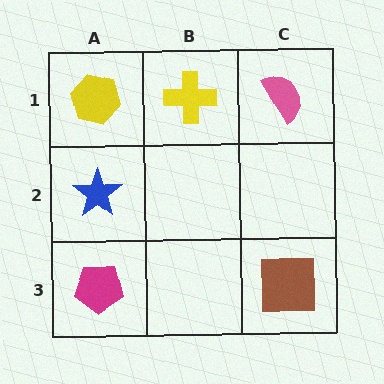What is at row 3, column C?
A brown square.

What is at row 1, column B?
A yellow cross.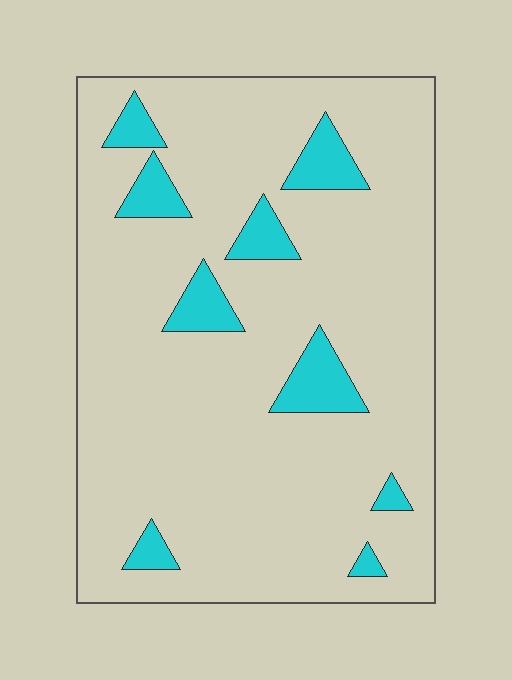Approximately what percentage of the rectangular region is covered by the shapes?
Approximately 10%.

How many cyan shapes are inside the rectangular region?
9.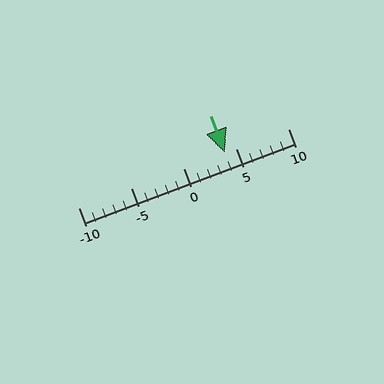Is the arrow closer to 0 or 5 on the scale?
The arrow is closer to 5.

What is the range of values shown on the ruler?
The ruler shows values from -10 to 10.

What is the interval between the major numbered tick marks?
The major tick marks are spaced 5 units apart.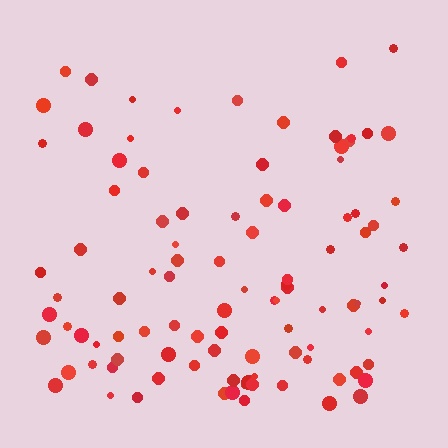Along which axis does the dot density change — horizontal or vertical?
Vertical.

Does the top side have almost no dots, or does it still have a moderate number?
Still a moderate number, just noticeably fewer than the bottom.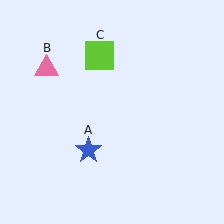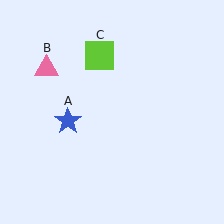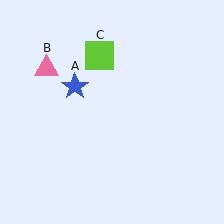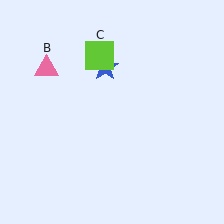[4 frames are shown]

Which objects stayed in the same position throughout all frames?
Pink triangle (object B) and lime square (object C) remained stationary.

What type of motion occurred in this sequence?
The blue star (object A) rotated clockwise around the center of the scene.